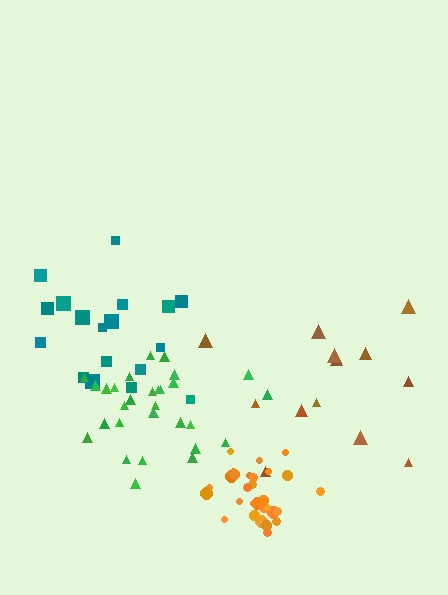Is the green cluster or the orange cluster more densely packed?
Orange.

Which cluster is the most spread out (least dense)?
Brown.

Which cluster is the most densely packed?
Orange.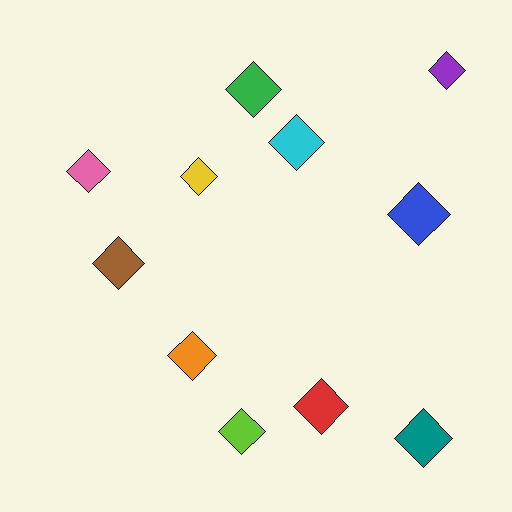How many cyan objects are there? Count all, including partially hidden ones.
There is 1 cyan object.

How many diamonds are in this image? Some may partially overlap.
There are 11 diamonds.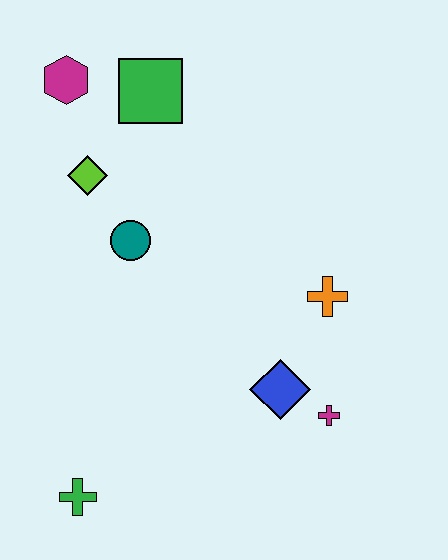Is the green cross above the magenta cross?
No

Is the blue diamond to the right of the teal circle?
Yes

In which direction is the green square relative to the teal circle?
The green square is above the teal circle.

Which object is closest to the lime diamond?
The teal circle is closest to the lime diamond.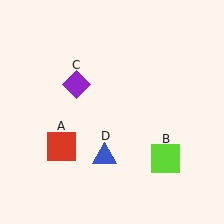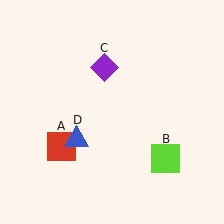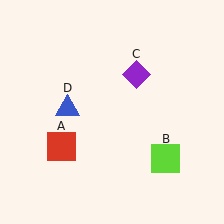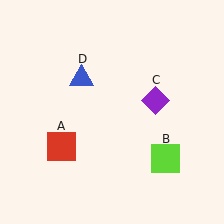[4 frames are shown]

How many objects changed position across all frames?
2 objects changed position: purple diamond (object C), blue triangle (object D).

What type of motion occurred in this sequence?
The purple diamond (object C), blue triangle (object D) rotated clockwise around the center of the scene.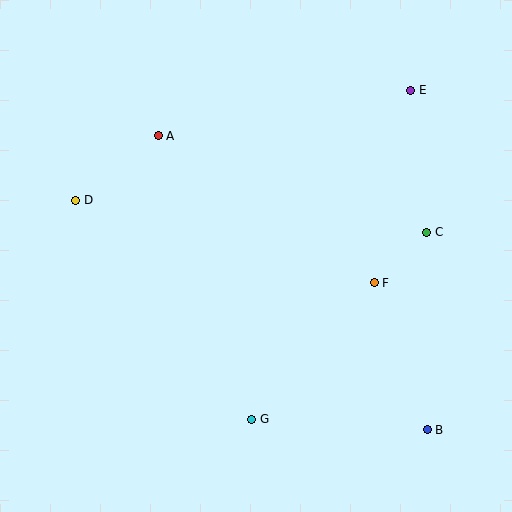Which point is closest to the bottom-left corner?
Point G is closest to the bottom-left corner.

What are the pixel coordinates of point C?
Point C is at (427, 232).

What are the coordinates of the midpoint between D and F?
The midpoint between D and F is at (225, 242).